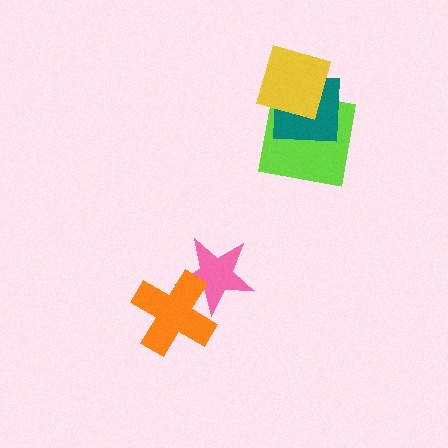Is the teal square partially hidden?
Yes, it is partially covered by another shape.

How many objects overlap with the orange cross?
1 object overlaps with the orange cross.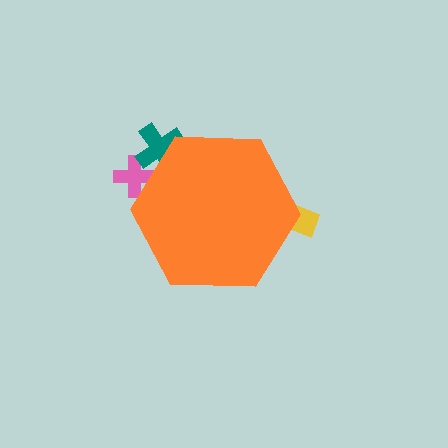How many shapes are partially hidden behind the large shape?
3 shapes are partially hidden.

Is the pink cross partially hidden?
Yes, the pink cross is partially hidden behind the orange hexagon.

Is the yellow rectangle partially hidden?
Yes, the yellow rectangle is partially hidden behind the orange hexagon.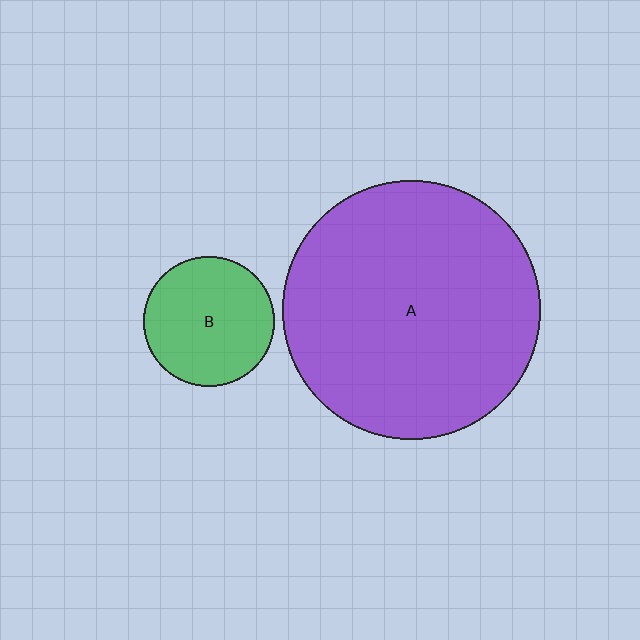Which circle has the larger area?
Circle A (purple).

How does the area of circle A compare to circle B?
Approximately 3.9 times.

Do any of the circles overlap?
No, none of the circles overlap.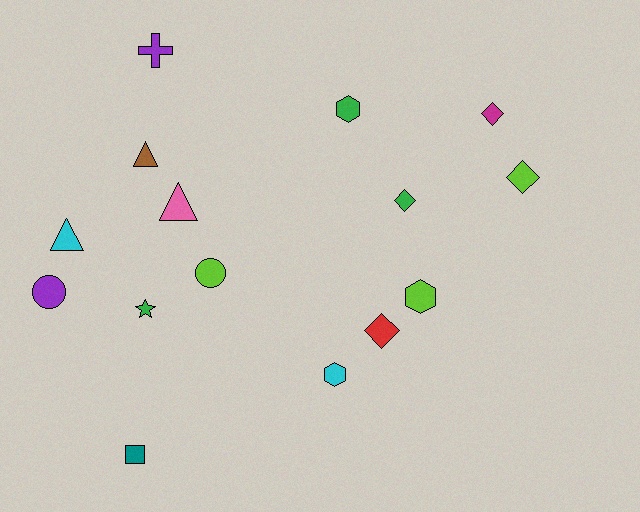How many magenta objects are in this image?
There is 1 magenta object.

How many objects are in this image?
There are 15 objects.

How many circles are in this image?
There are 2 circles.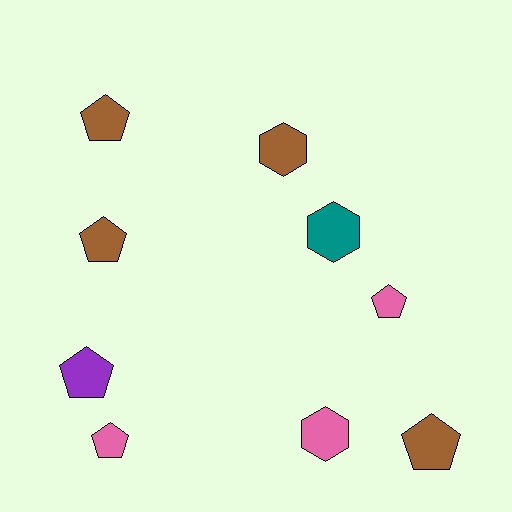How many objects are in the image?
There are 9 objects.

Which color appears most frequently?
Brown, with 4 objects.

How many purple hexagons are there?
There are no purple hexagons.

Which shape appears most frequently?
Pentagon, with 6 objects.